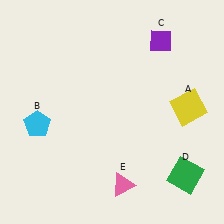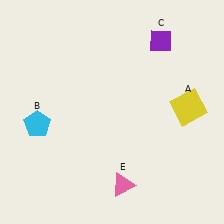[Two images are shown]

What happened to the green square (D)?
The green square (D) was removed in Image 2. It was in the bottom-right area of Image 1.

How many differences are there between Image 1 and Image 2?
There is 1 difference between the two images.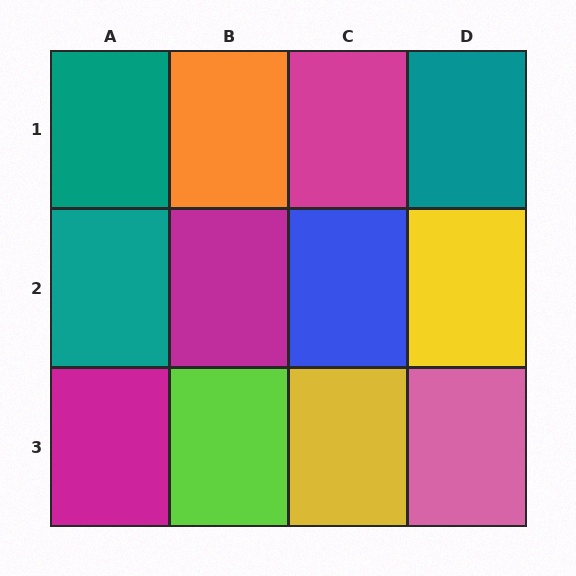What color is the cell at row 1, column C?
Magenta.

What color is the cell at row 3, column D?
Pink.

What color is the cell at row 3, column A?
Magenta.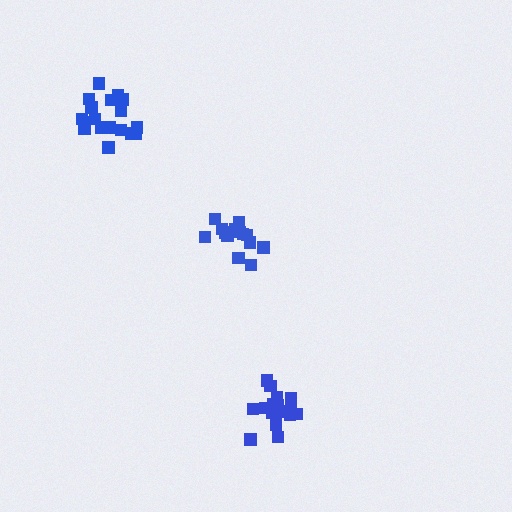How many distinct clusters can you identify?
There are 3 distinct clusters.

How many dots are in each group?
Group 1: 15 dots, Group 2: 19 dots, Group 3: 19 dots (53 total).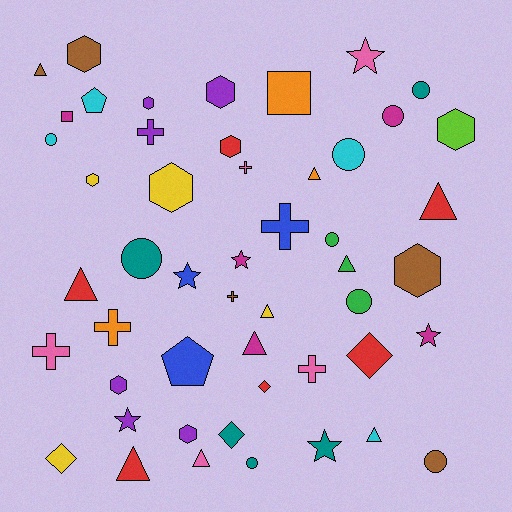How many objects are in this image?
There are 50 objects.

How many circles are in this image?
There are 9 circles.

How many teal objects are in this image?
There are 5 teal objects.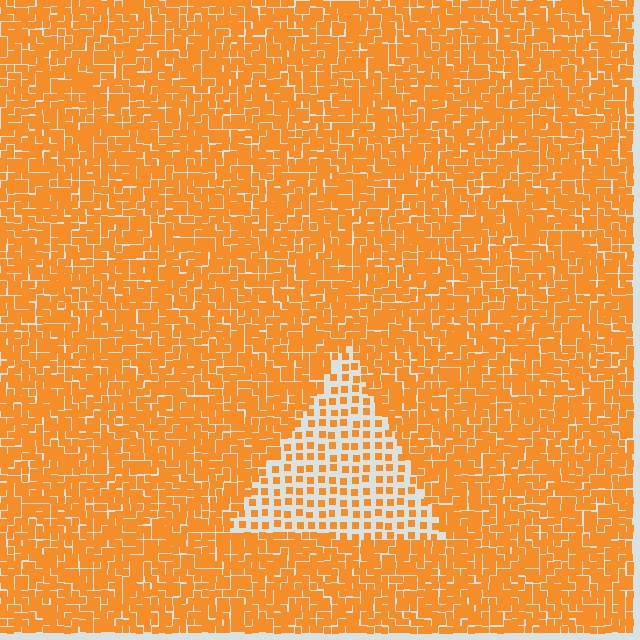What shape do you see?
I see a triangle.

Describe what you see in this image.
The image contains small orange elements arranged at two different densities. A triangle-shaped region is visible where the elements are less densely packed than the surrounding area.